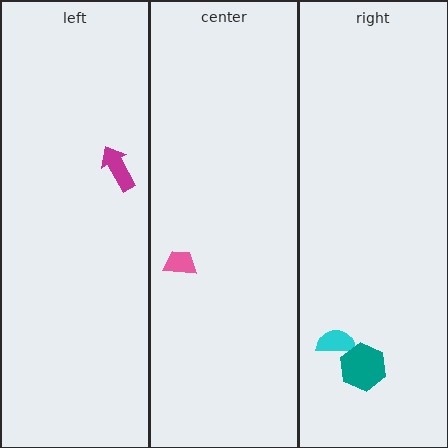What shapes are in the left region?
The magenta arrow.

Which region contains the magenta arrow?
The left region.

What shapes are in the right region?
The cyan semicircle, the teal hexagon.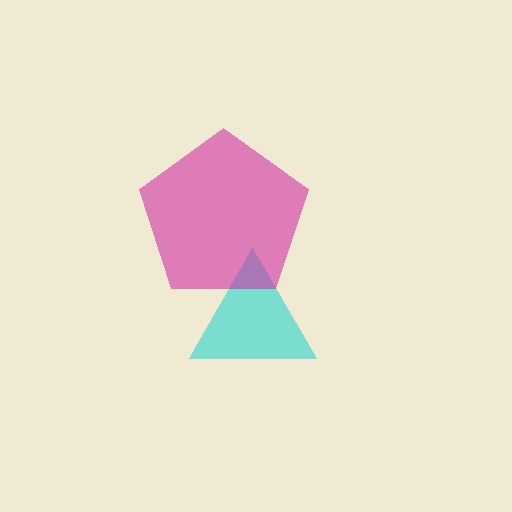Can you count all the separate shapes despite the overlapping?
Yes, there are 2 separate shapes.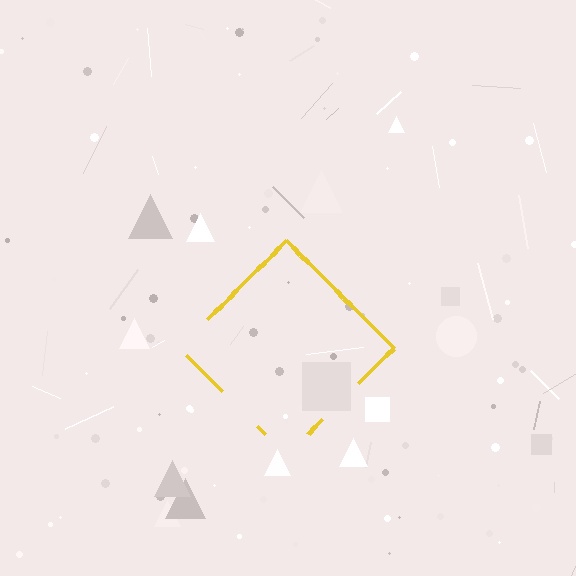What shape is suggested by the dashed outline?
The dashed outline suggests a diamond.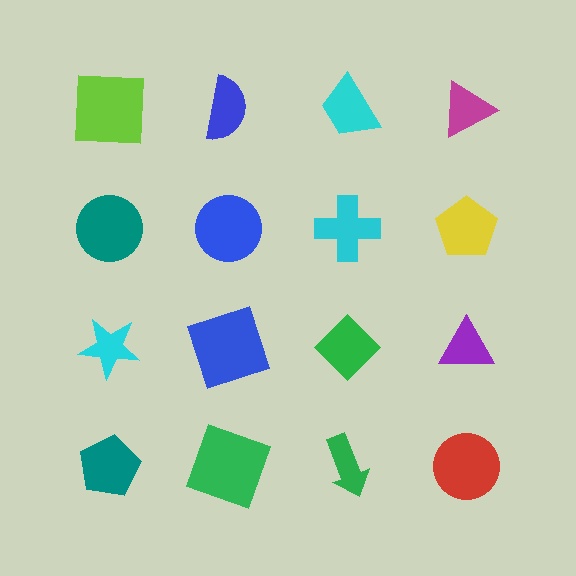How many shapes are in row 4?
4 shapes.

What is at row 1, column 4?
A magenta triangle.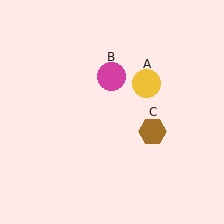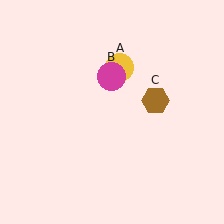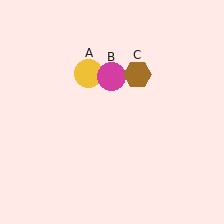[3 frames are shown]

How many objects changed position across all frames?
2 objects changed position: yellow circle (object A), brown hexagon (object C).